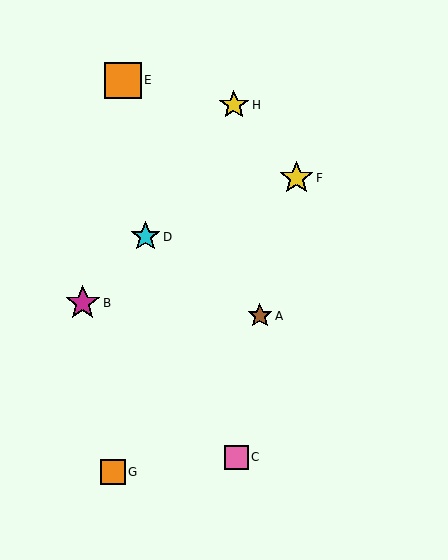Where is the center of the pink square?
The center of the pink square is at (236, 457).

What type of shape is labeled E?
Shape E is an orange square.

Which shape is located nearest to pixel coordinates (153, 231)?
The cyan star (labeled D) at (145, 237) is nearest to that location.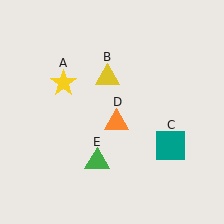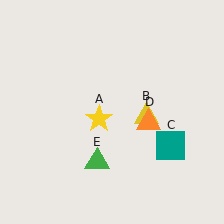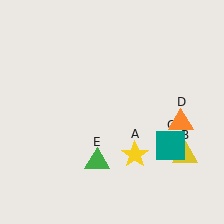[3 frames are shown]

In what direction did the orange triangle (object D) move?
The orange triangle (object D) moved right.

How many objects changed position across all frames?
3 objects changed position: yellow star (object A), yellow triangle (object B), orange triangle (object D).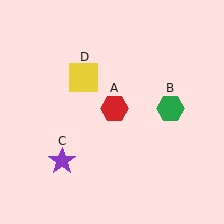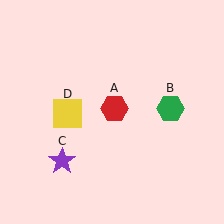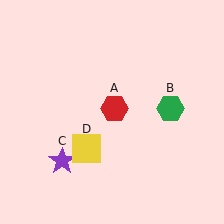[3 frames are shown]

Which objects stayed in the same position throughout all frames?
Red hexagon (object A) and green hexagon (object B) and purple star (object C) remained stationary.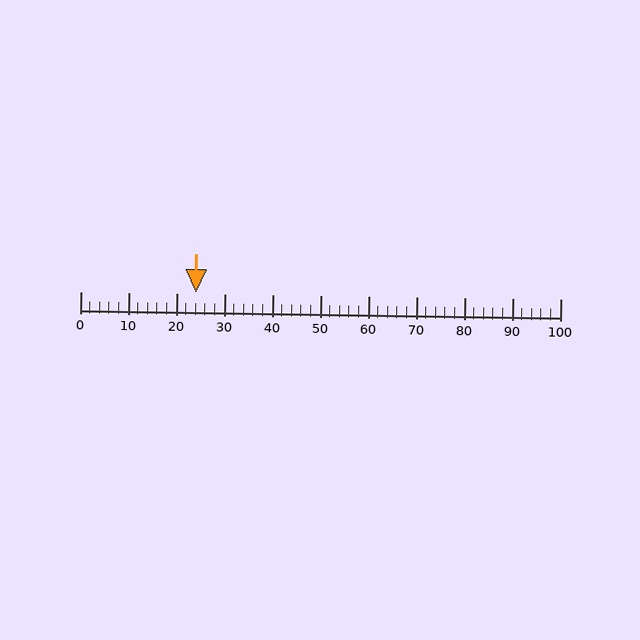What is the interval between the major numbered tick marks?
The major tick marks are spaced 10 units apart.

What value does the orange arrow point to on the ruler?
The orange arrow points to approximately 24.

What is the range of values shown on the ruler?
The ruler shows values from 0 to 100.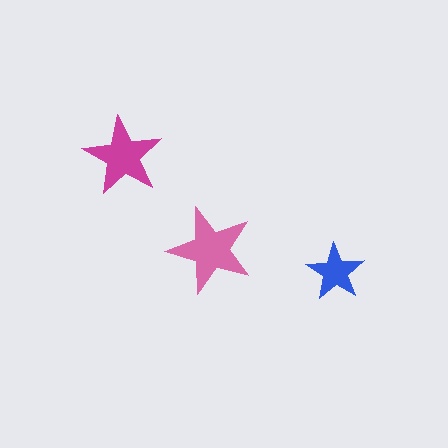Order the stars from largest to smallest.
the pink one, the magenta one, the blue one.